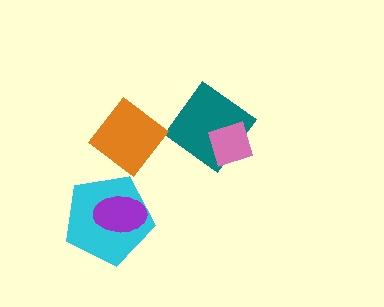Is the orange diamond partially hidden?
No, no other shape covers it.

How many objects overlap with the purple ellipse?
1 object overlaps with the purple ellipse.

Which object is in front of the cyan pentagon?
The purple ellipse is in front of the cyan pentagon.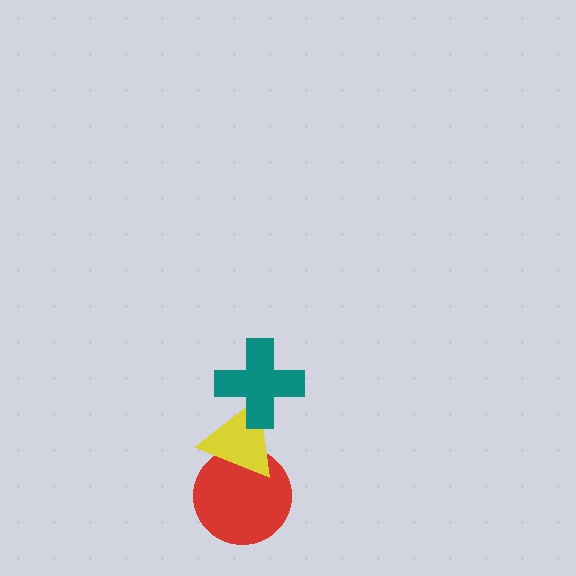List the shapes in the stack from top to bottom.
From top to bottom: the teal cross, the yellow triangle, the red circle.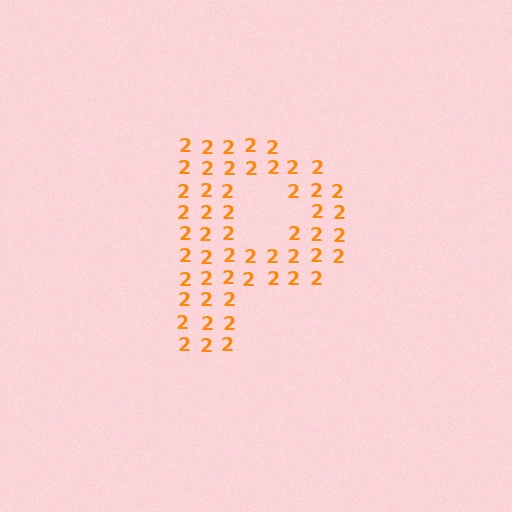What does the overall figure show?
The overall figure shows the letter P.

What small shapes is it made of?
It is made of small digit 2's.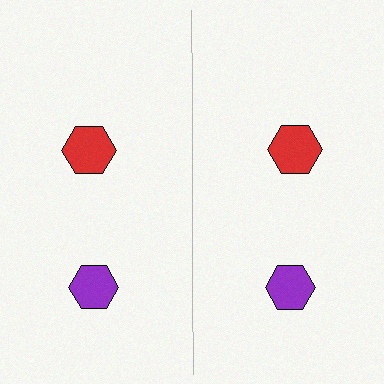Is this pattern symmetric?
Yes, this pattern has bilateral (reflection) symmetry.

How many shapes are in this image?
There are 4 shapes in this image.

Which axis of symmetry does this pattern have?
The pattern has a vertical axis of symmetry running through the center of the image.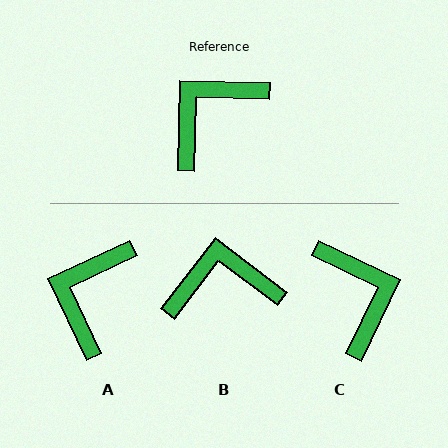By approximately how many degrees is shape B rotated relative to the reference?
Approximately 36 degrees clockwise.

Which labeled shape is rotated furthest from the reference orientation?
C, about 114 degrees away.